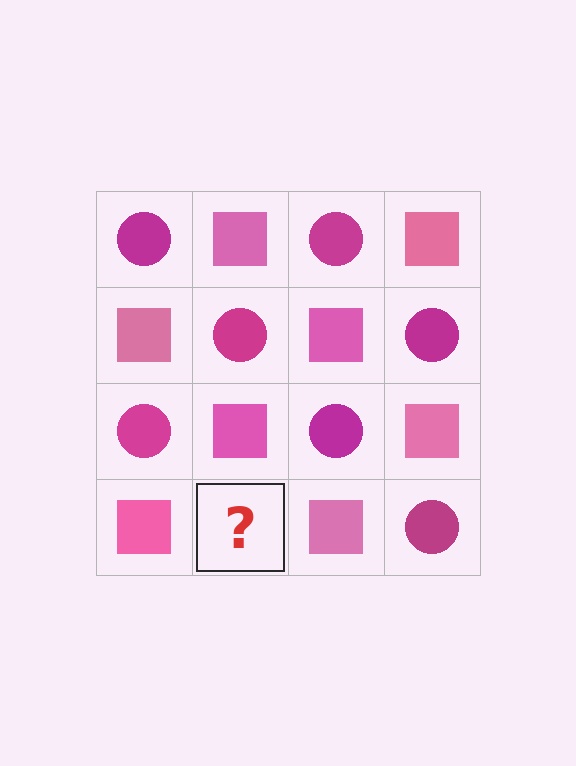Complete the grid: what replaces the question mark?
The question mark should be replaced with a magenta circle.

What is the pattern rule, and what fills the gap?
The rule is that it alternates magenta circle and pink square in a checkerboard pattern. The gap should be filled with a magenta circle.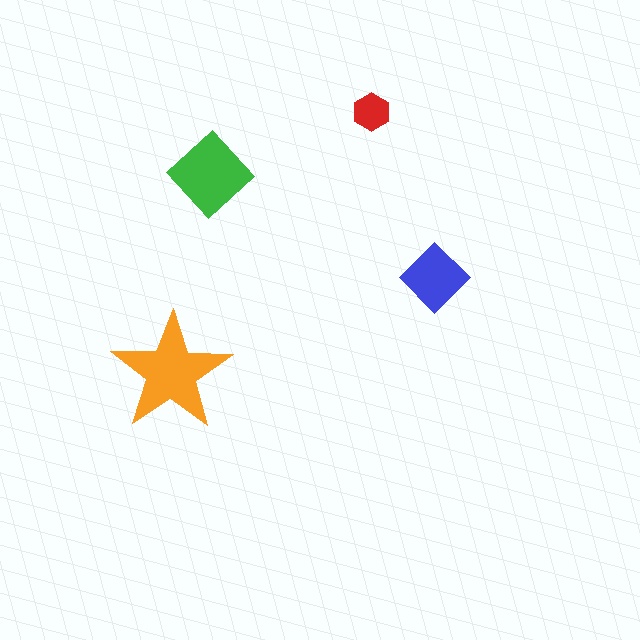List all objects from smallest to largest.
The red hexagon, the blue diamond, the green diamond, the orange star.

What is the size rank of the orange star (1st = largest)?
1st.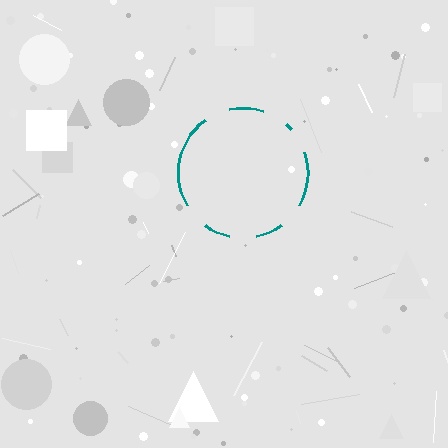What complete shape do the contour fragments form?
The contour fragments form a circle.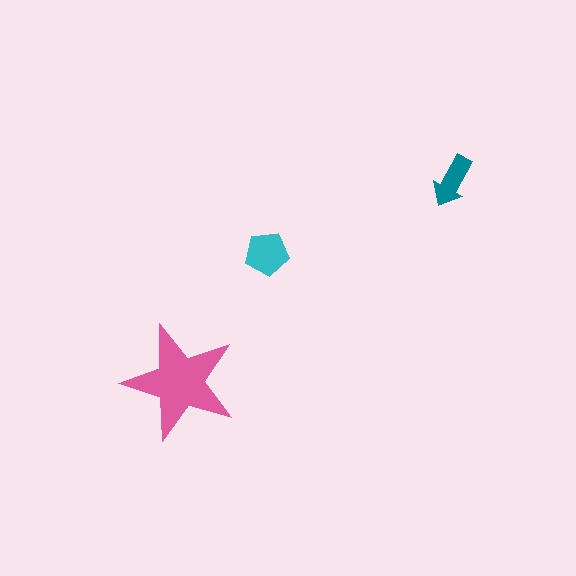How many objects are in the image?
There are 3 objects in the image.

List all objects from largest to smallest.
The pink star, the cyan pentagon, the teal arrow.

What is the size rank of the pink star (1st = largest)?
1st.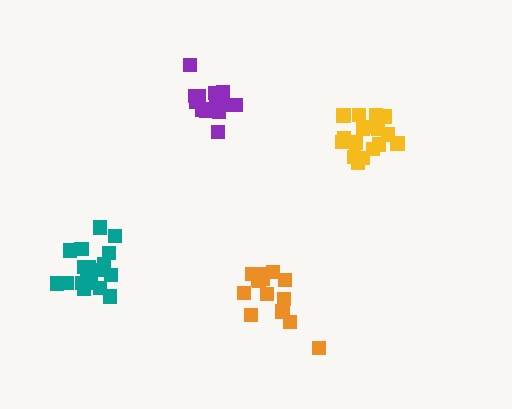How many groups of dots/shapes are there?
There are 4 groups.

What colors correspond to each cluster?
The clusters are colored: teal, yellow, purple, orange.